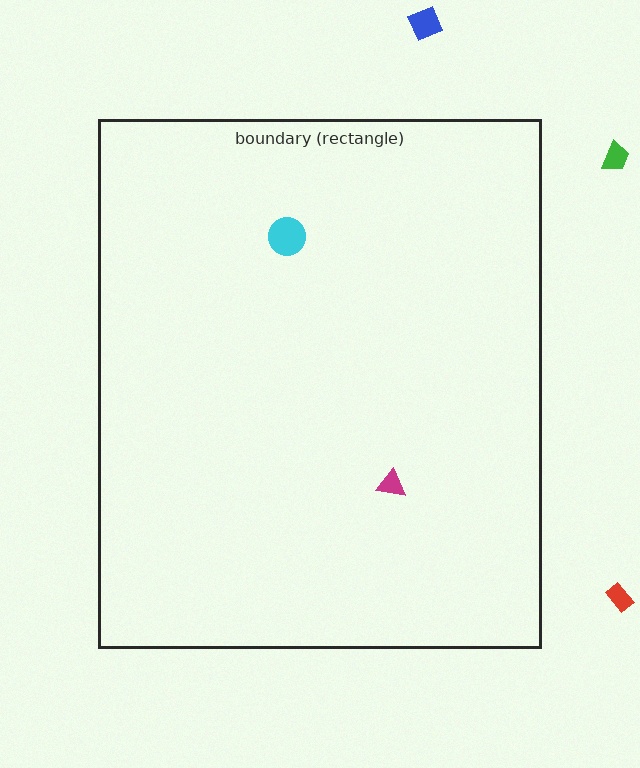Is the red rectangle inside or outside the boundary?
Outside.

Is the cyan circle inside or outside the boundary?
Inside.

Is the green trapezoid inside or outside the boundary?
Outside.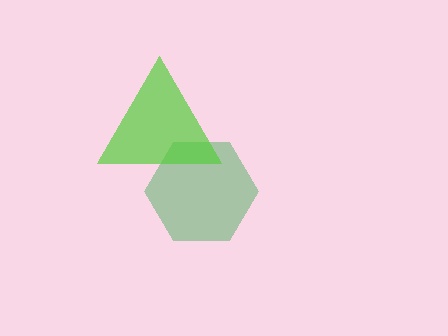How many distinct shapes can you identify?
There are 2 distinct shapes: a green hexagon, a lime triangle.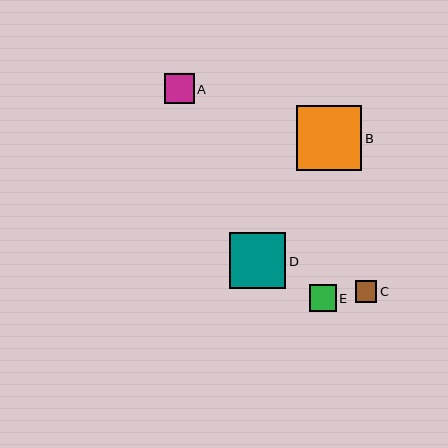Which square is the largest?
Square B is the largest with a size of approximately 66 pixels.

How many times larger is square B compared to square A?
Square B is approximately 2.2 times the size of square A.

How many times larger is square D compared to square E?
Square D is approximately 2.1 times the size of square E.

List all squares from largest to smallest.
From largest to smallest: B, D, A, E, C.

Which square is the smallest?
Square C is the smallest with a size of approximately 21 pixels.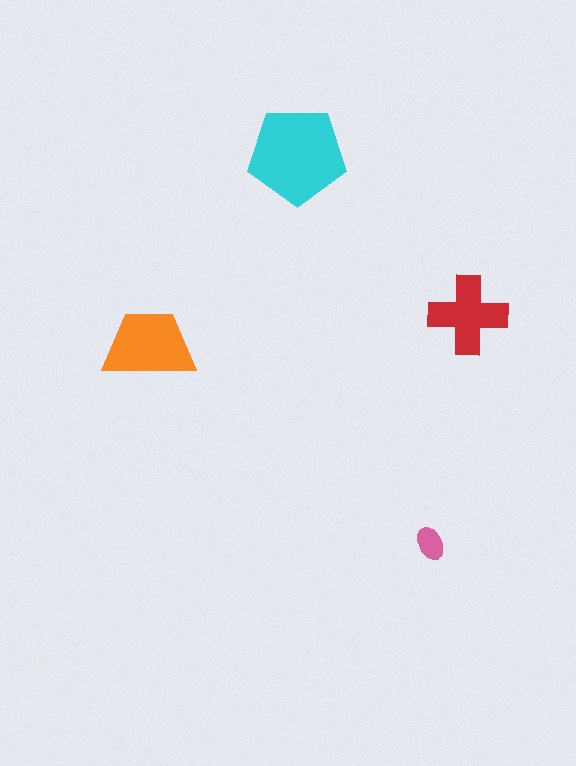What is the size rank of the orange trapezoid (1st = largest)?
2nd.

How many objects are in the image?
There are 4 objects in the image.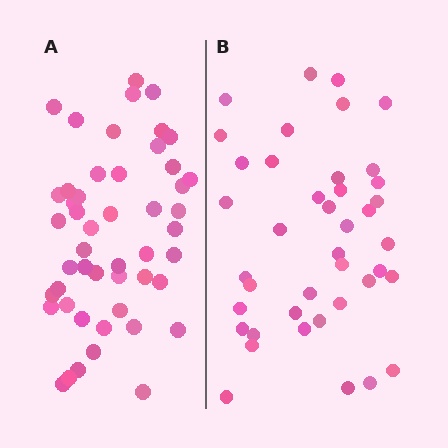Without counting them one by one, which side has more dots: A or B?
Region A (the left region) has more dots.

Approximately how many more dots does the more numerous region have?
Region A has roughly 8 or so more dots than region B.